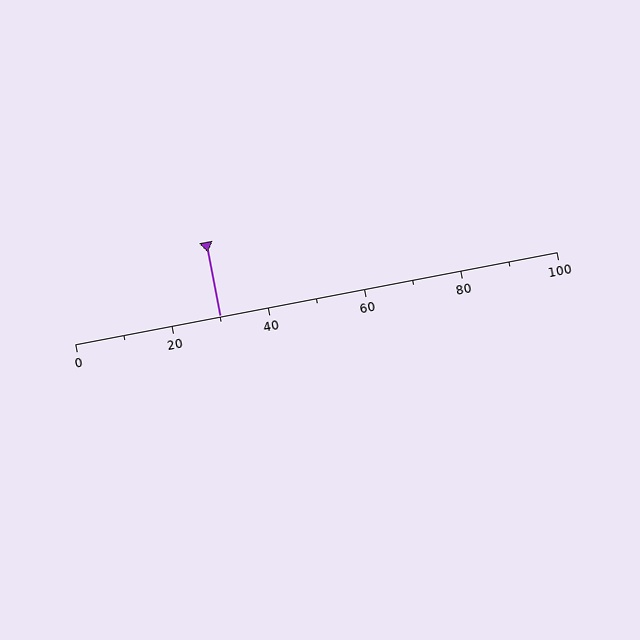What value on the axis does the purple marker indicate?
The marker indicates approximately 30.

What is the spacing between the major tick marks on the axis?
The major ticks are spaced 20 apart.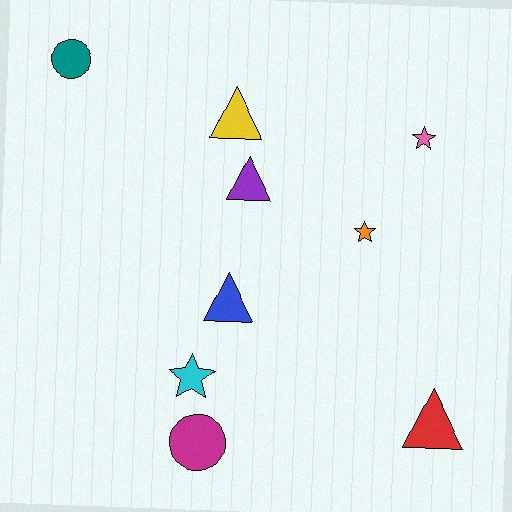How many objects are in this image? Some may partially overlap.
There are 9 objects.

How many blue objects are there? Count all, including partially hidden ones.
There is 1 blue object.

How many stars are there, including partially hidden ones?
There are 3 stars.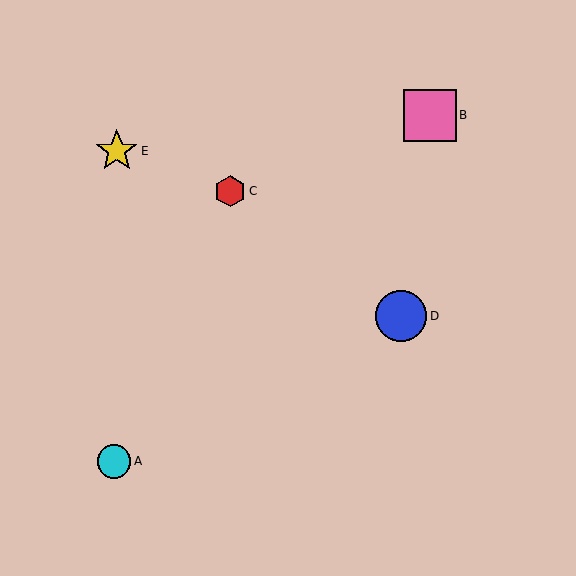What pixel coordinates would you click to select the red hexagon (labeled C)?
Click at (230, 191) to select the red hexagon C.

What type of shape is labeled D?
Shape D is a blue circle.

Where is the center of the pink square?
The center of the pink square is at (430, 115).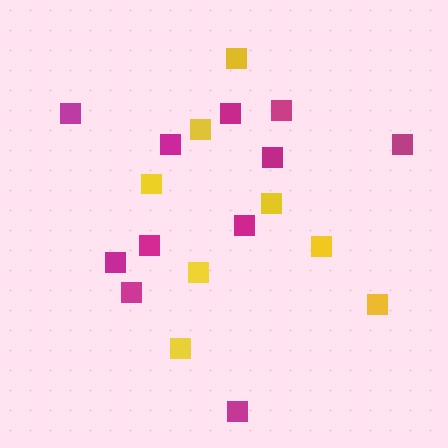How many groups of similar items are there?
There are 2 groups: one group of magenta squares (11) and one group of yellow squares (8).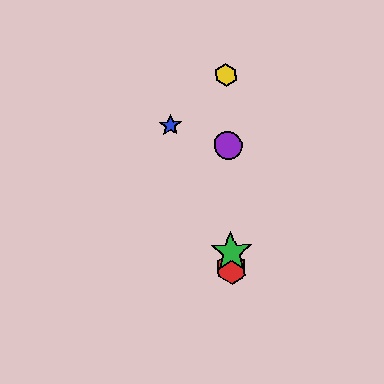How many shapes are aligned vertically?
4 shapes (the red hexagon, the green star, the yellow hexagon, the purple circle) are aligned vertically.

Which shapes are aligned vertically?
The red hexagon, the green star, the yellow hexagon, the purple circle are aligned vertically.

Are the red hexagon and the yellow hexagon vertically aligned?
Yes, both are at x≈232.